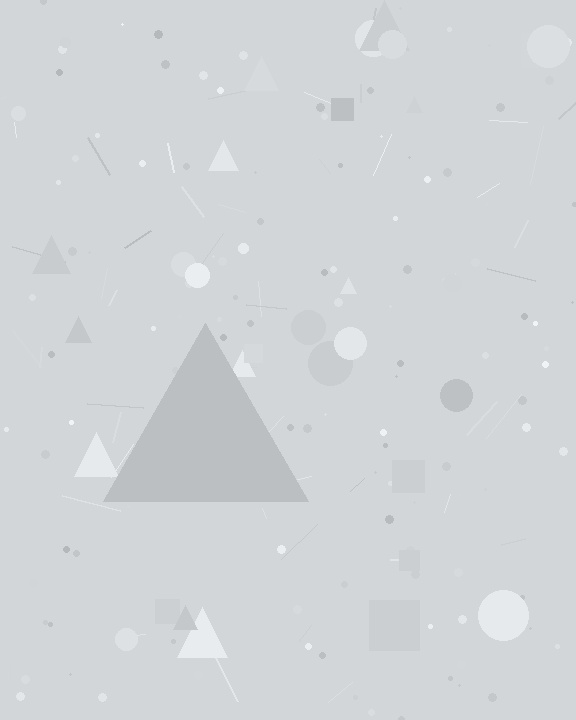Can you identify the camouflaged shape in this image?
The camouflaged shape is a triangle.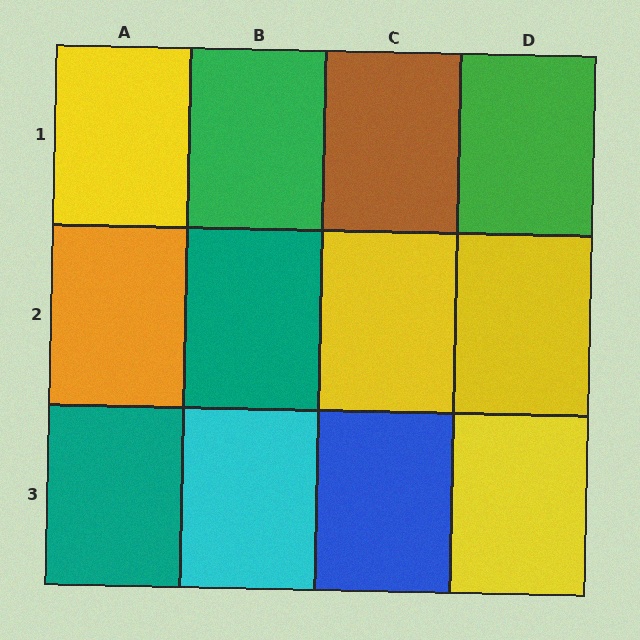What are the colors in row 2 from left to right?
Orange, teal, yellow, yellow.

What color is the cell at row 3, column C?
Blue.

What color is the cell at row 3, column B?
Cyan.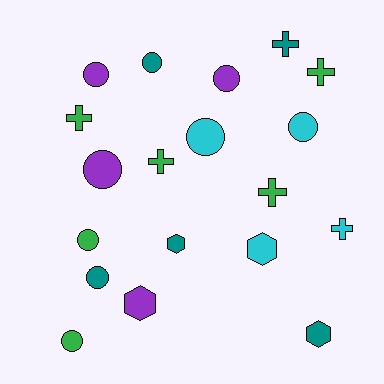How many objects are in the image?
There are 19 objects.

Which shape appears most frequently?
Circle, with 9 objects.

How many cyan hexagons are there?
There is 1 cyan hexagon.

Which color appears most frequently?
Green, with 6 objects.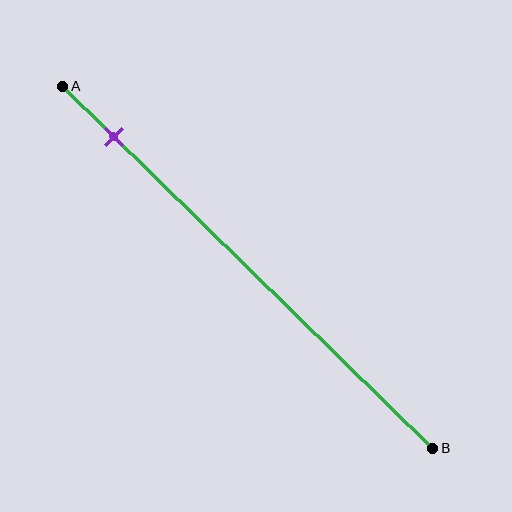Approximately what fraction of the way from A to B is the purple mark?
The purple mark is approximately 15% of the way from A to B.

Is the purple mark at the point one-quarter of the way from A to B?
No, the mark is at about 15% from A, not at the 25% one-quarter point.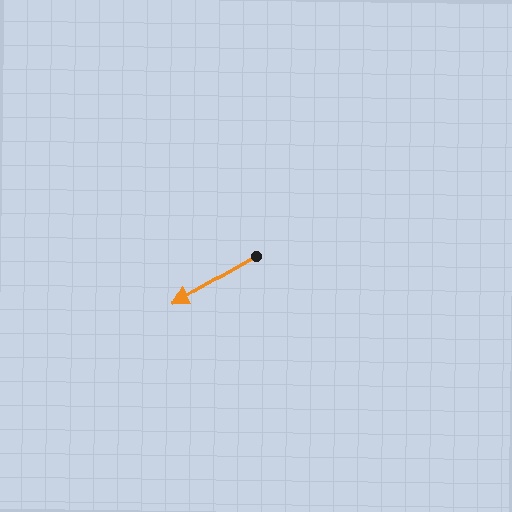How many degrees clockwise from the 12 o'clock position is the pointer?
Approximately 240 degrees.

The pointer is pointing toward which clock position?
Roughly 8 o'clock.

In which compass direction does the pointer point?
Southwest.